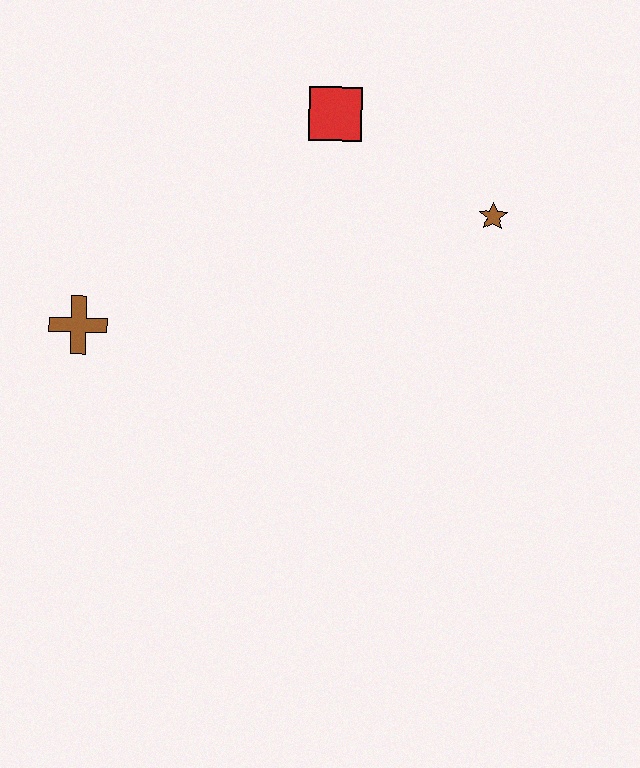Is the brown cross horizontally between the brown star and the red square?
No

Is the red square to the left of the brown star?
Yes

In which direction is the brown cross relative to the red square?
The brown cross is to the left of the red square.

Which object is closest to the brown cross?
The red square is closest to the brown cross.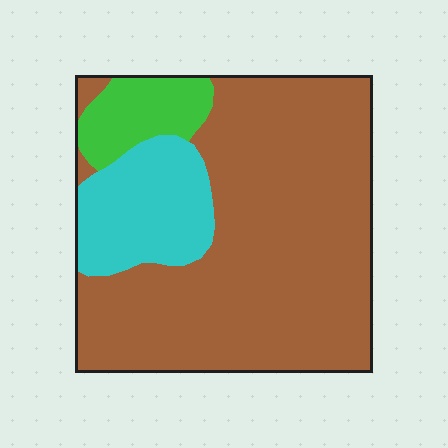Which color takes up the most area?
Brown, at roughly 75%.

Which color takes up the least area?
Green, at roughly 10%.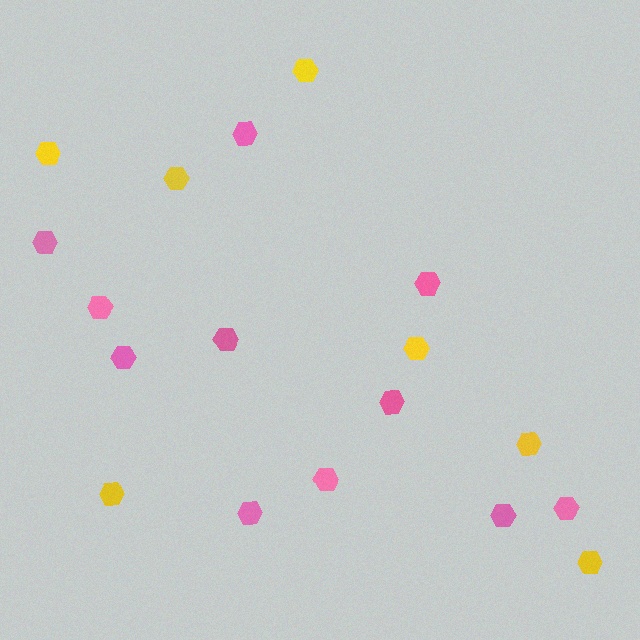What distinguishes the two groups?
There are 2 groups: one group of pink hexagons (11) and one group of yellow hexagons (7).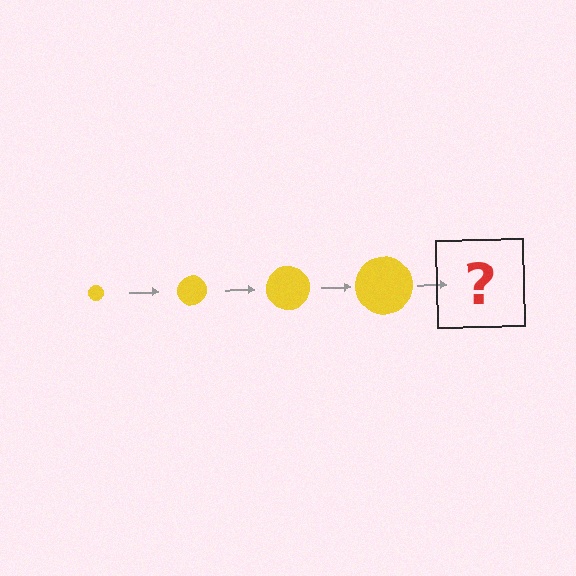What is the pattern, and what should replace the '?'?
The pattern is that the circle gets progressively larger each step. The '?' should be a yellow circle, larger than the previous one.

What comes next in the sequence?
The next element should be a yellow circle, larger than the previous one.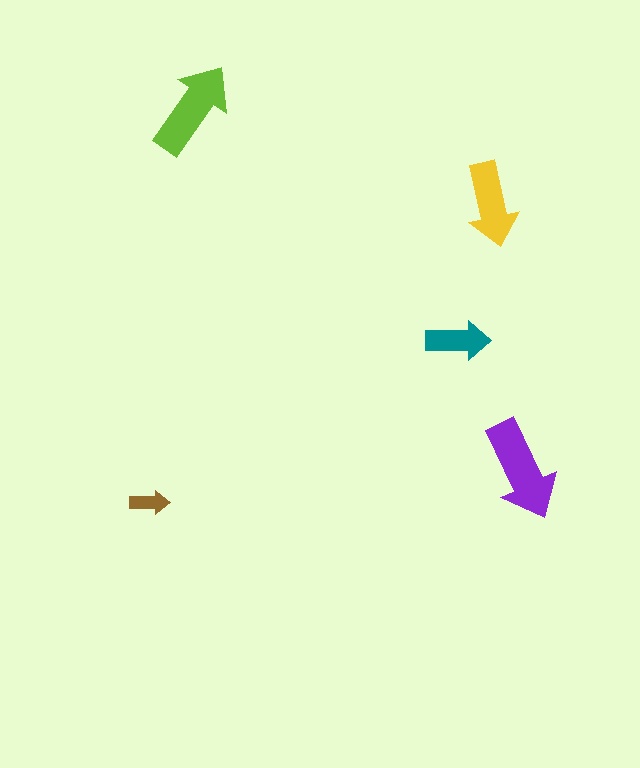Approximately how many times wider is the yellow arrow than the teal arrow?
About 1.5 times wider.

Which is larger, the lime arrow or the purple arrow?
The purple one.